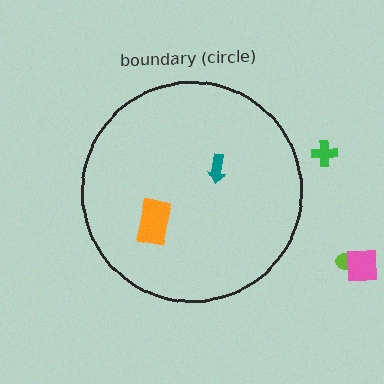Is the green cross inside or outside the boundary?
Outside.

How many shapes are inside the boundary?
2 inside, 3 outside.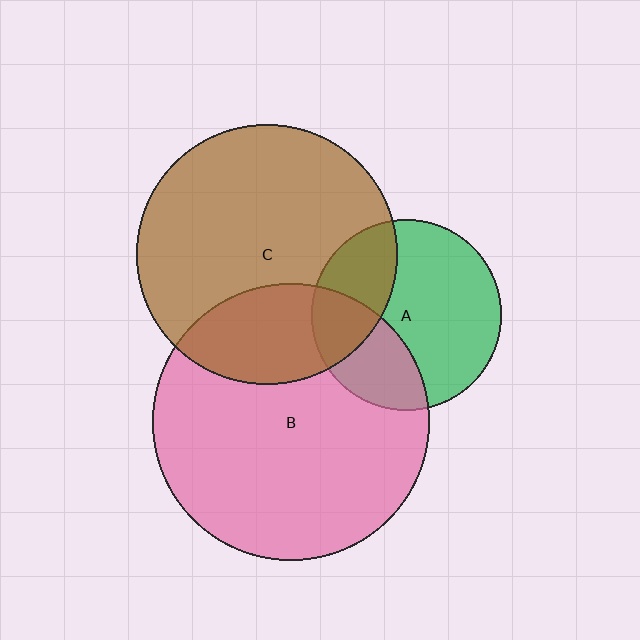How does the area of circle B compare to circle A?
Approximately 2.1 times.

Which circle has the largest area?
Circle B (pink).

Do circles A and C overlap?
Yes.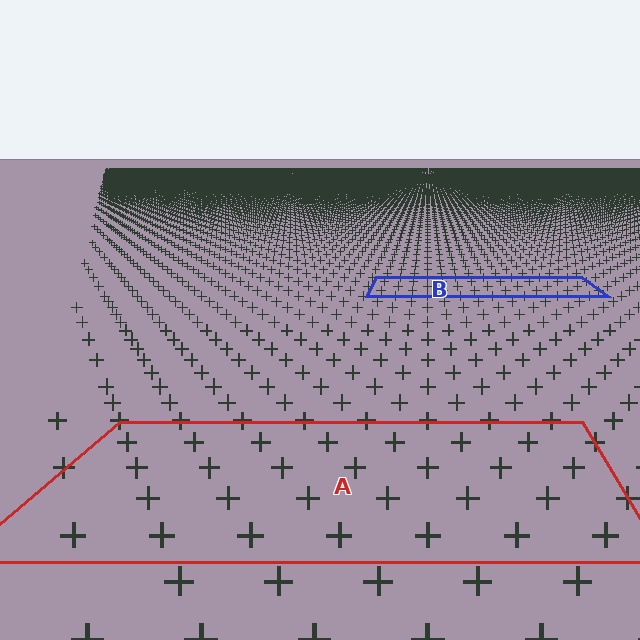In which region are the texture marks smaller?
The texture marks are smaller in region B, because it is farther away.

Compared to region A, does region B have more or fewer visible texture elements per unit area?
Region B has more texture elements per unit area — they are packed more densely because it is farther away.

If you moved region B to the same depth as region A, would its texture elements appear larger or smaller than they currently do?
They would appear larger. At a closer depth, the same texture elements are projected at a bigger on-screen size.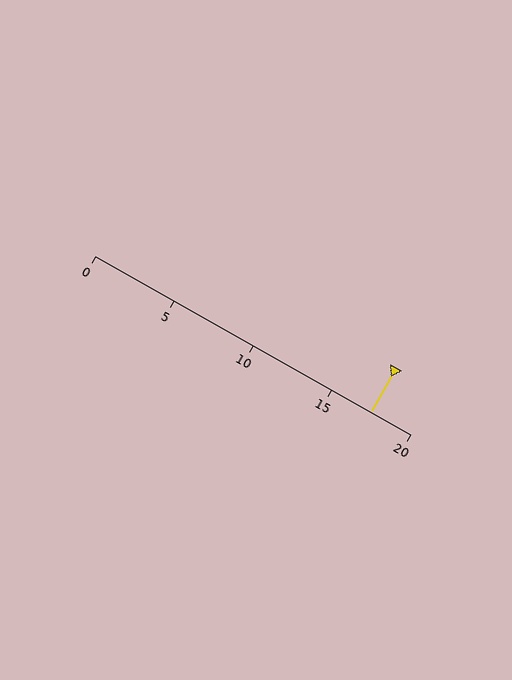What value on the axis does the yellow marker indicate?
The marker indicates approximately 17.5.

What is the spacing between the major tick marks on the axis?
The major ticks are spaced 5 apart.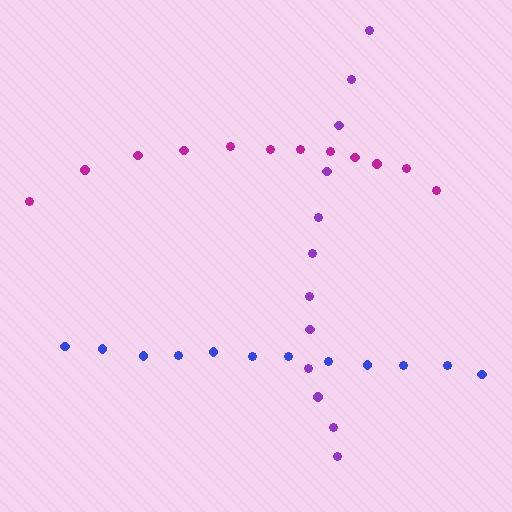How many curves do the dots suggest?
There are 3 distinct paths.